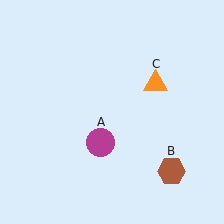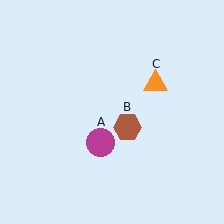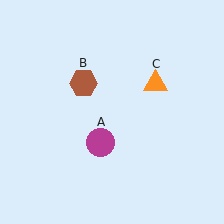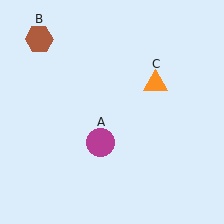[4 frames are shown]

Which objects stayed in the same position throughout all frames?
Magenta circle (object A) and orange triangle (object C) remained stationary.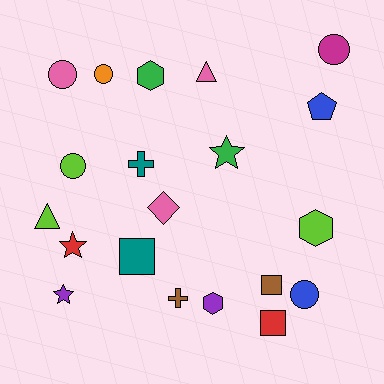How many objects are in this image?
There are 20 objects.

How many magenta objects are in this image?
There is 1 magenta object.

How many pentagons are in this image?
There is 1 pentagon.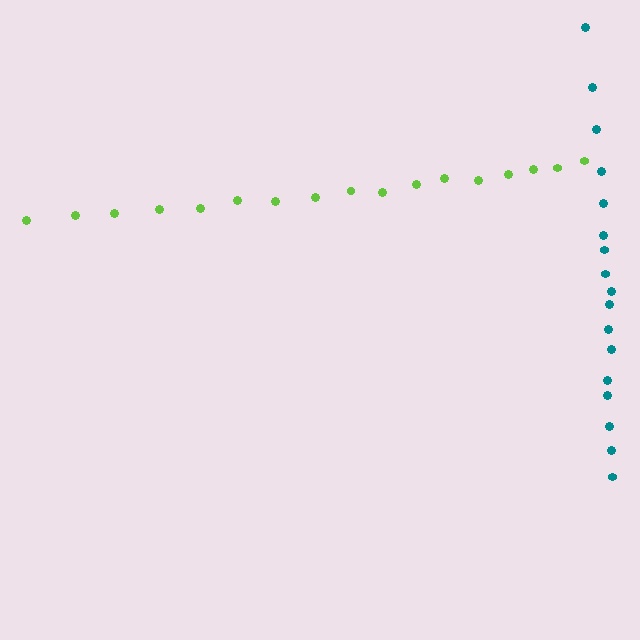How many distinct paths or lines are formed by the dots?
There are 2 distinct paths.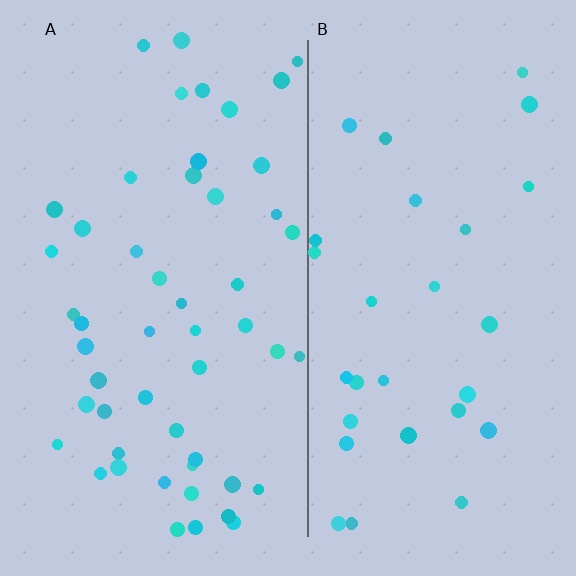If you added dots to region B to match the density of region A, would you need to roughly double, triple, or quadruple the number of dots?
Approximately double.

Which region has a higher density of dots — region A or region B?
A (the left).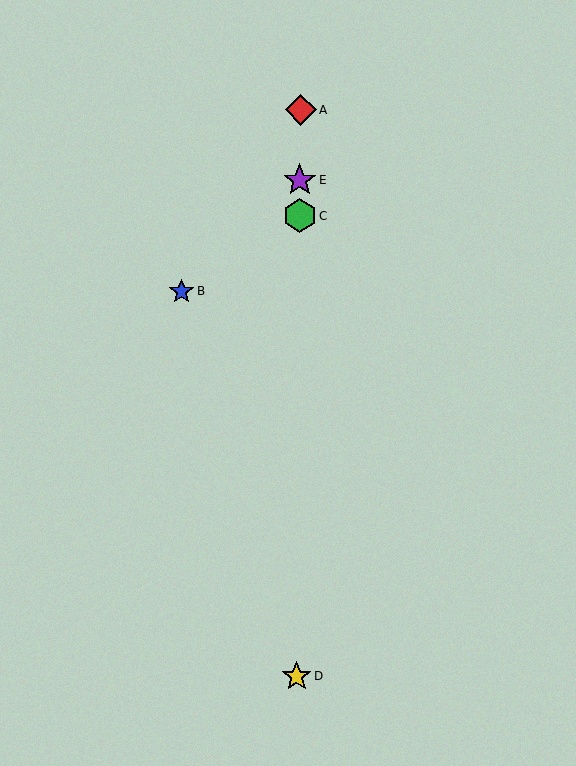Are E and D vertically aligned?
Yes, both are at x≈300.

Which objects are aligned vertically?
Objects A, C, D, E are aligned vertically.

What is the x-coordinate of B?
Object B is at x≈181.